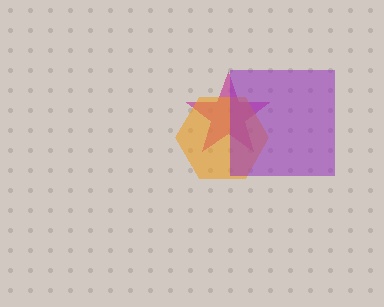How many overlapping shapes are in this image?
There are 3 overlapping shapes in the image.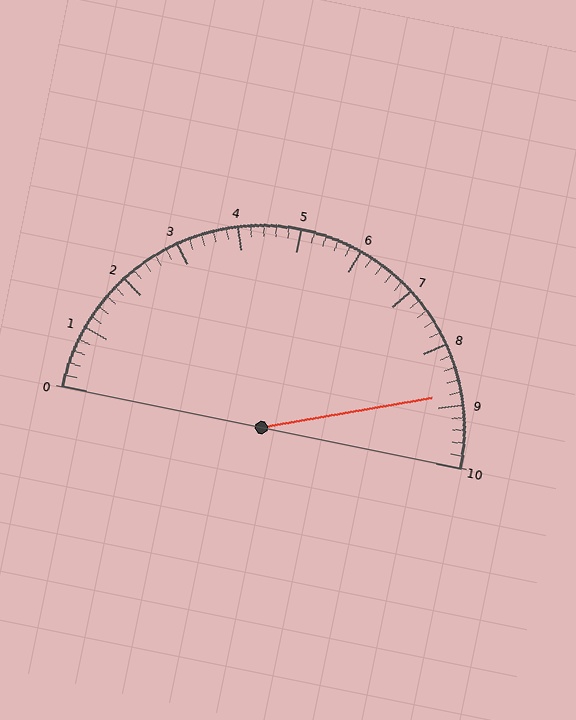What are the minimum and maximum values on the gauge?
The gauge ranges from 0 to 10.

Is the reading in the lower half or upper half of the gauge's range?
The reading is in the upper half of the range (0 to 10).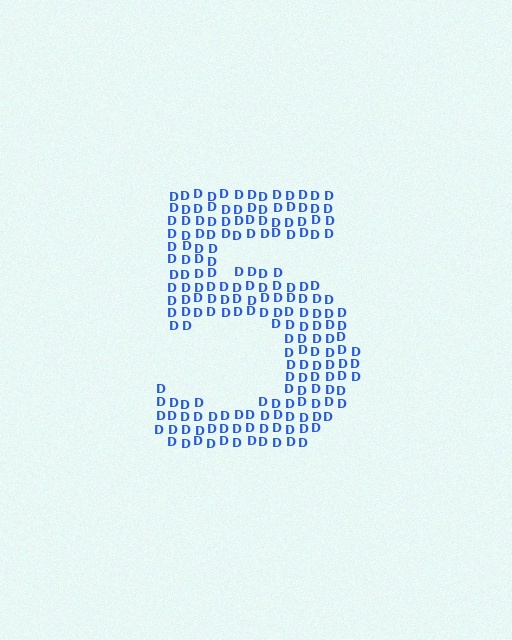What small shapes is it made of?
It is made of small letter D's.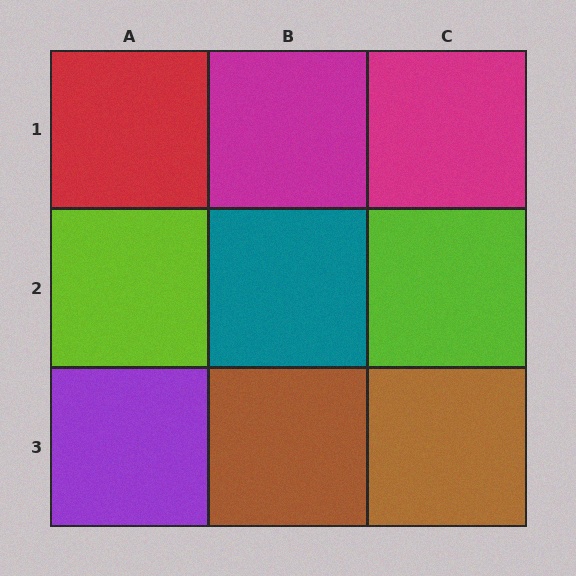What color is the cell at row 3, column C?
Brown.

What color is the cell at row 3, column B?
Brown.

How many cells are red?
1 cell is red.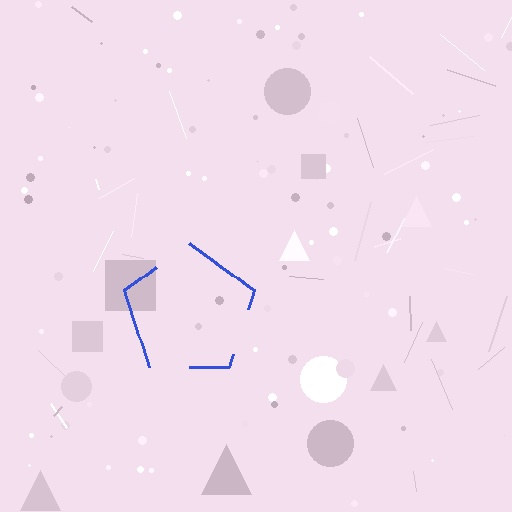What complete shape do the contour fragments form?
The contour fragments form a pentagon.